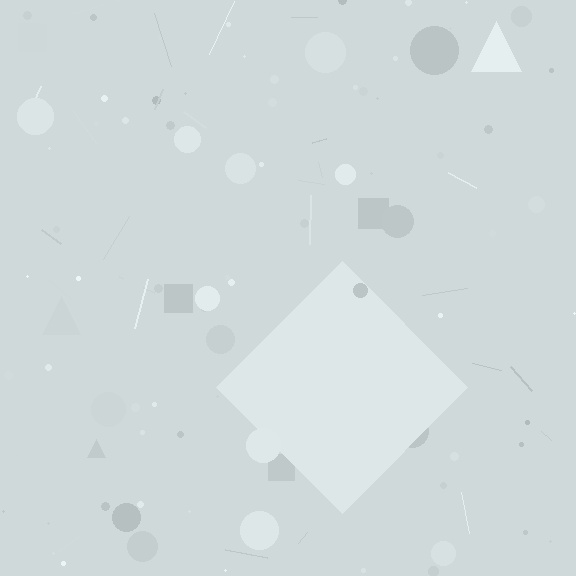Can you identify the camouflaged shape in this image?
The camouflaged shape is a diamond.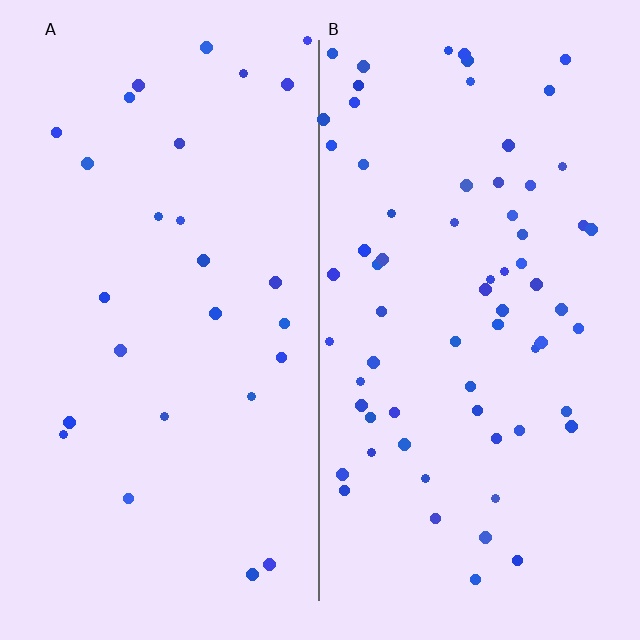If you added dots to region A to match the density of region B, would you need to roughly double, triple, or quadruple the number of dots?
Approximately triple.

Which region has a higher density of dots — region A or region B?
B (the right).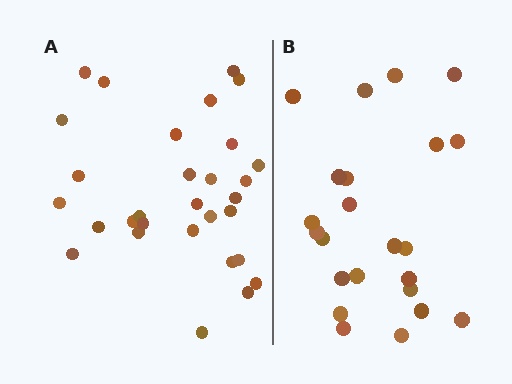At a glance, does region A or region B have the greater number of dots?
Region A (the left region) has more dots.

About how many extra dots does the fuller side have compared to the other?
Region A has roughly 8 or so more dots than region B.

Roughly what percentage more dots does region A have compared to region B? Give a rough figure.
About 30% more.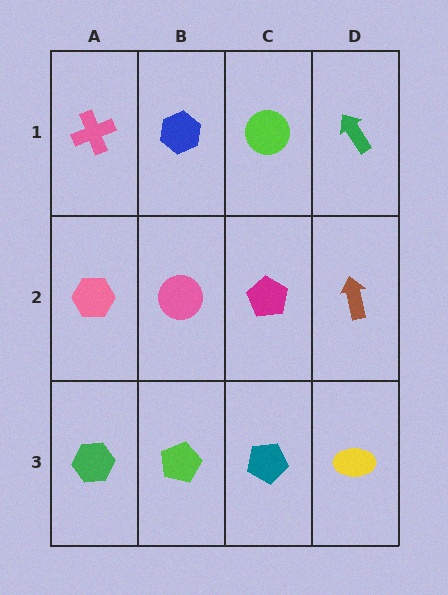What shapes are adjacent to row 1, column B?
A pink circle (row 2, column B), a pink cross (row 1, column A), a lime circle (row 1, column C).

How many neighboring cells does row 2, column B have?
4.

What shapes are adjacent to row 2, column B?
A blue hexagon (row 1, column B), a lime pentagon (row 3, column B), a pink hexagon (row 2, column A), a magenta pentagon (row 2, column C).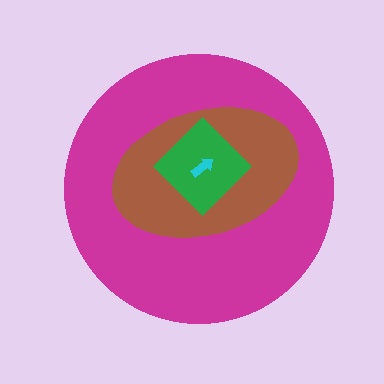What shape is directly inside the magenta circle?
The brown ellipse.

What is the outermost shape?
The magenta circle.